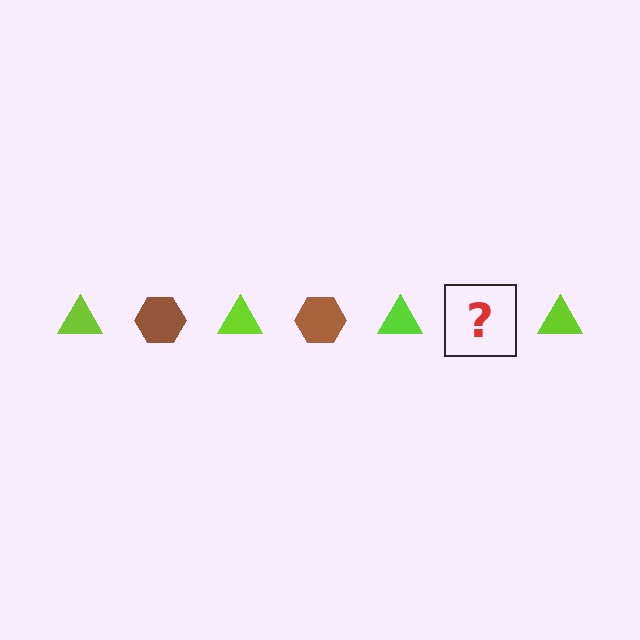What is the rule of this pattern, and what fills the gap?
The rule is that the pattern alternates between lime triangle and brown hexagon. The gap should be filled with a brown hexagon.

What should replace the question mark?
The question mark should be replaced with a brown hexagon.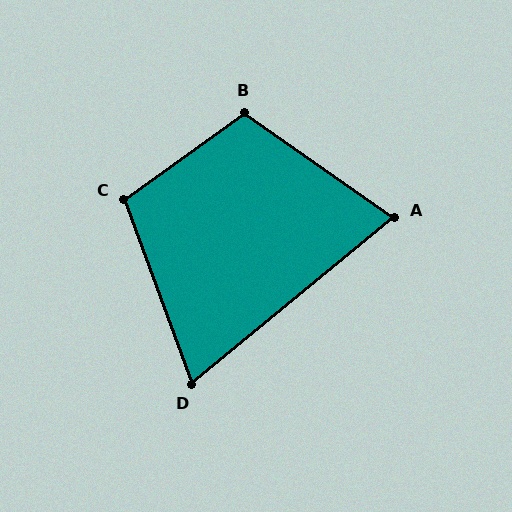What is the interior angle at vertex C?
Approximately 106 degrees (obtuse).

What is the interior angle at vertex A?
Approximately 74 degrees (acute).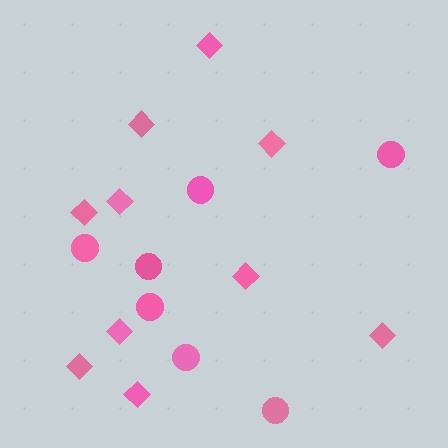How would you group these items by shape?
There are 2 groups: one group of circles (7) and one group of diamonds (10).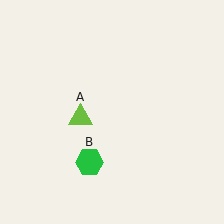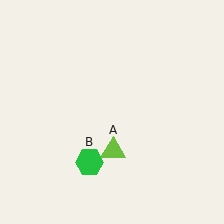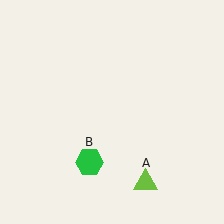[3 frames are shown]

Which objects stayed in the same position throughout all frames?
Green hexagon (object B) remained stationary.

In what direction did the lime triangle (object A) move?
The lime triangle (object A) moved down and to the right.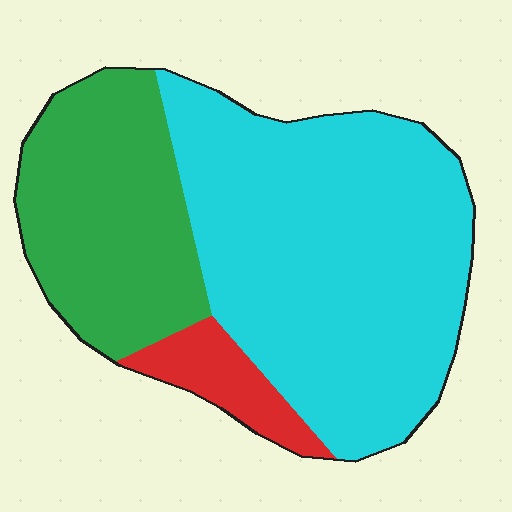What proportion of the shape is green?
Green covers around 30% of the shape.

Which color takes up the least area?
Red, at roughly 10%.